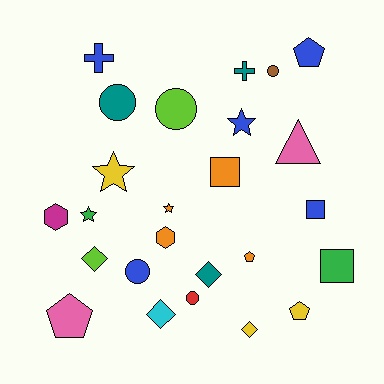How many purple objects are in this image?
There are no purple objects.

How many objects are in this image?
There are 25 objects.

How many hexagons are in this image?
There are 2 hexagons.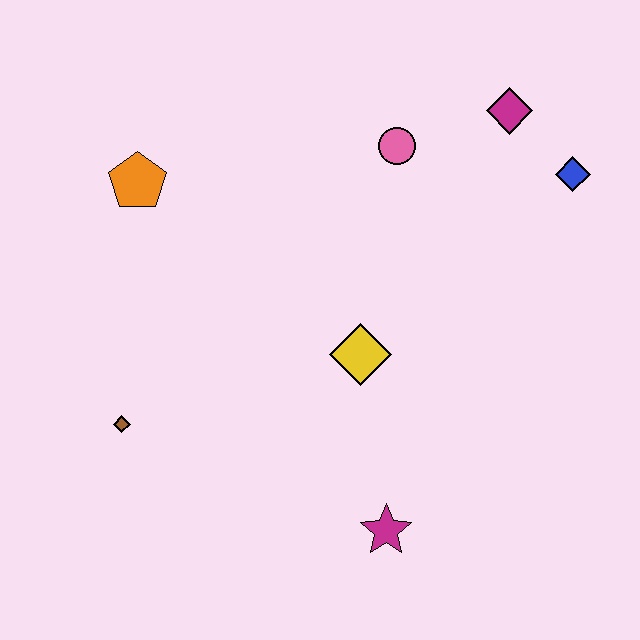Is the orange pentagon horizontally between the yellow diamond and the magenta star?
No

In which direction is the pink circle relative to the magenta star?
The pink circle is above the magenta star.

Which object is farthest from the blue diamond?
The brown diamond is farthest from the blue diamond.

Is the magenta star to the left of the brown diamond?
No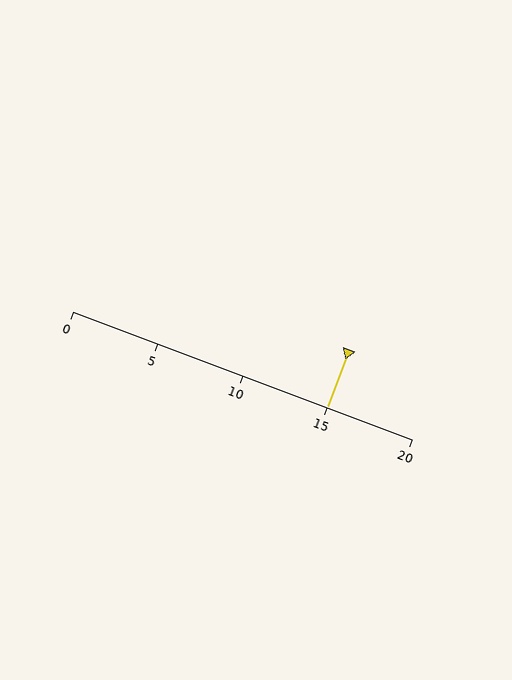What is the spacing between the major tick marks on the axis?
The major ticks are spaced 5 apart.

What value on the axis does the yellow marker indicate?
The marker indicates approximately 15.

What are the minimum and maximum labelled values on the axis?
The axis runs from 0 to 20.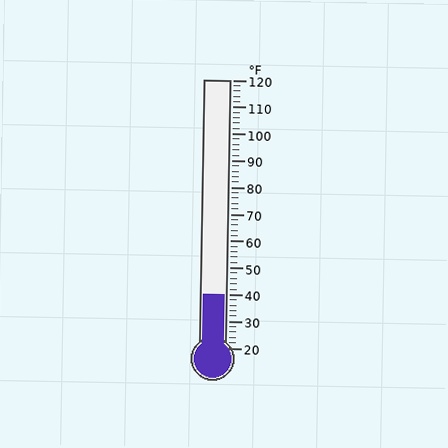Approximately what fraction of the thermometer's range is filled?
The thermometer is filled to approximately 20% of its range.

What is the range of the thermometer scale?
The thermometer scale ranges from 20°F to 120°F.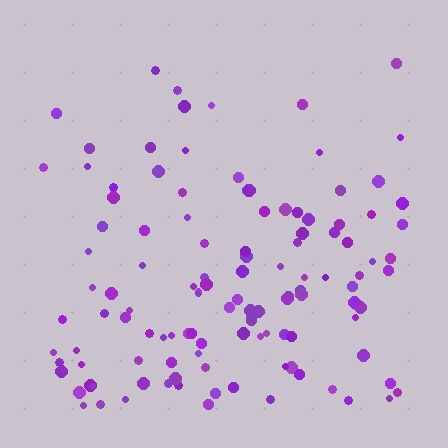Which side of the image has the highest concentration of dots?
The bottom.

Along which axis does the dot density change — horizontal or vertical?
Vertical.